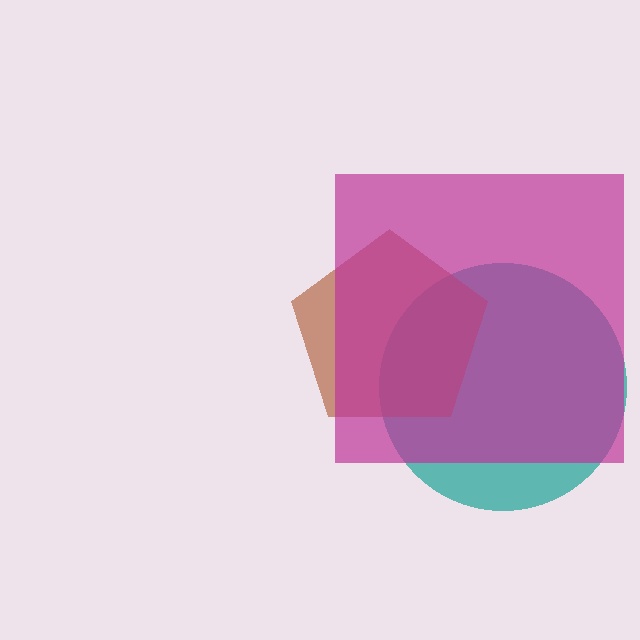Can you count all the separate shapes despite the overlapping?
Yes, there are 3 separate shapes.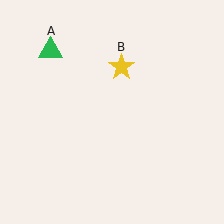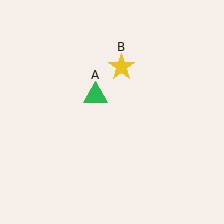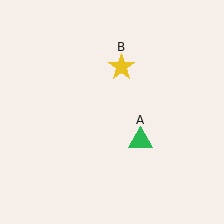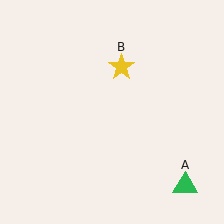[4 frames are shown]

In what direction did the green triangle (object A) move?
The green triangle (object A) moved down and to the right.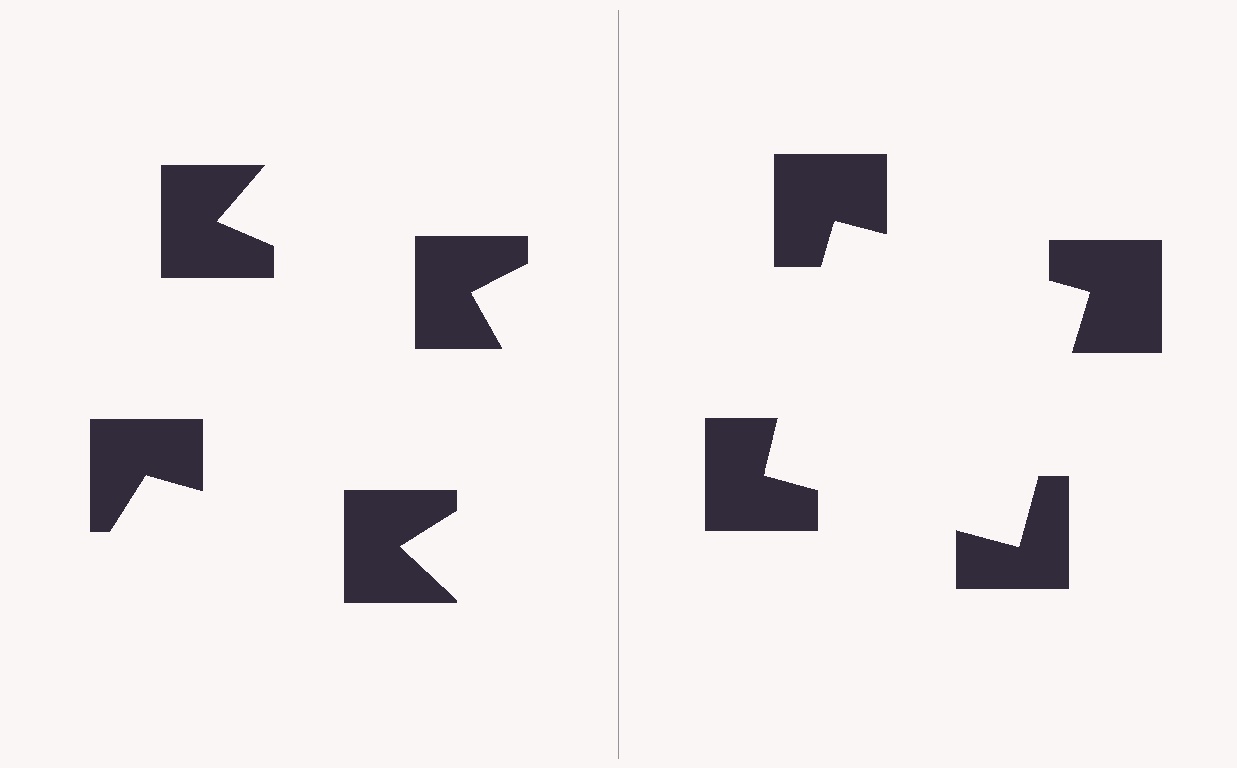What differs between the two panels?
The notched squares are positioned identically on both sides; only the wedge orientations differ. On the right they align to a square; on the left they are misaligned.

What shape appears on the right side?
An illusory square.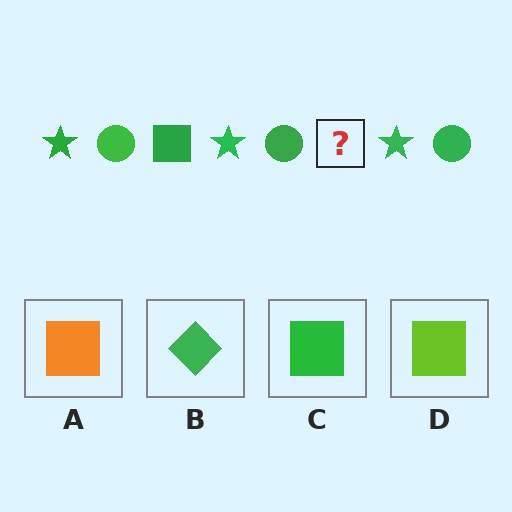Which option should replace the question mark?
Option C.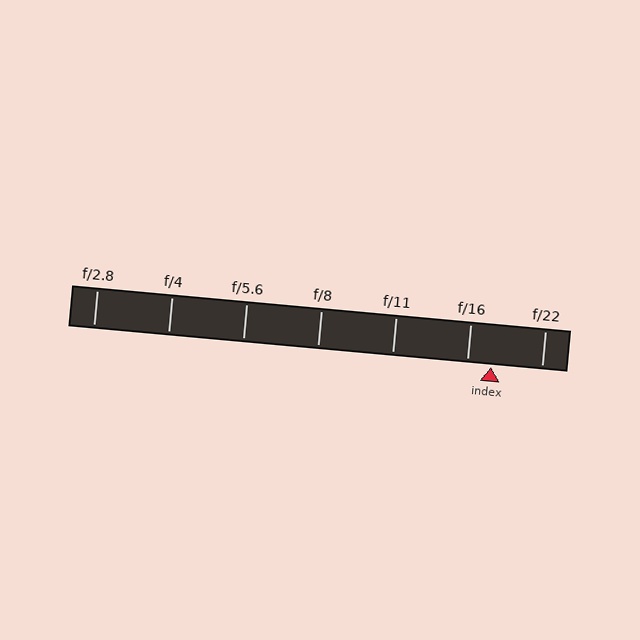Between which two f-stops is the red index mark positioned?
The index mark is between f/16 and f/22.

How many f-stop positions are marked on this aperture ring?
There are 7 f-stop positions marked.